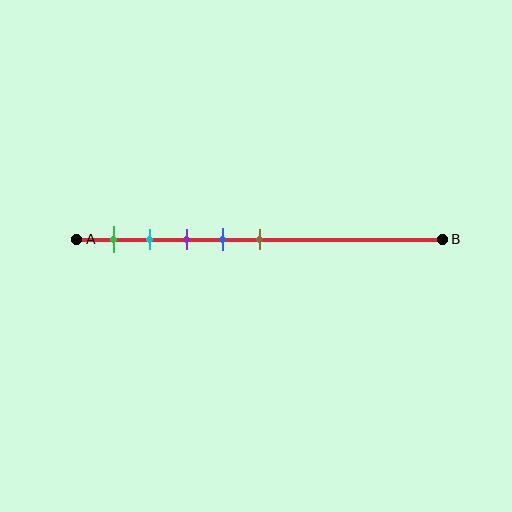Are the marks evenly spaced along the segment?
Yes, the marks are approximately evenly spaced.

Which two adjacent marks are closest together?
The cyan and purple marks are the closest adjacent pair.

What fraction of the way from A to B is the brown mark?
The brown mark is approximately 50% (0.5) of the way from A to B.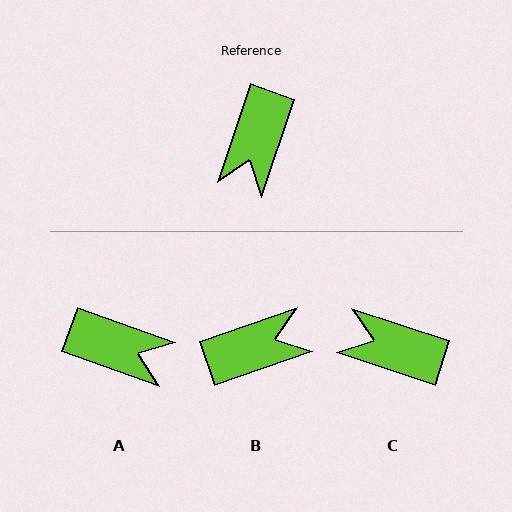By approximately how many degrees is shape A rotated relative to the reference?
Approximately 89 degrees counter-clockwise.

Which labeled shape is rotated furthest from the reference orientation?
B, about 128 degrees away.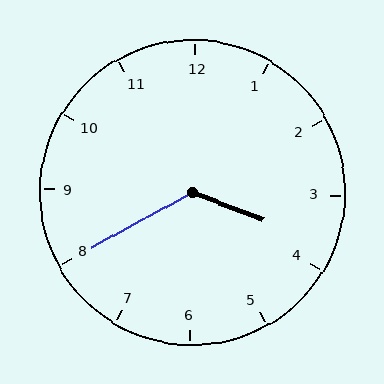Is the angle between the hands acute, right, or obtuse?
It is obtuse.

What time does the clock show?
3:40.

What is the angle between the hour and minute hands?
Approximately 130 degrees.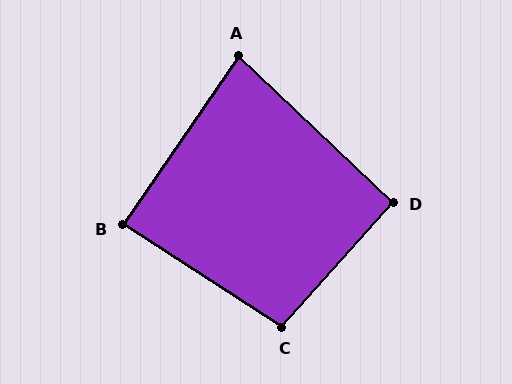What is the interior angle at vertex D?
Approximately 92 degrees (approximately right).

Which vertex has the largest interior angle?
C, at approximately 99 degrees.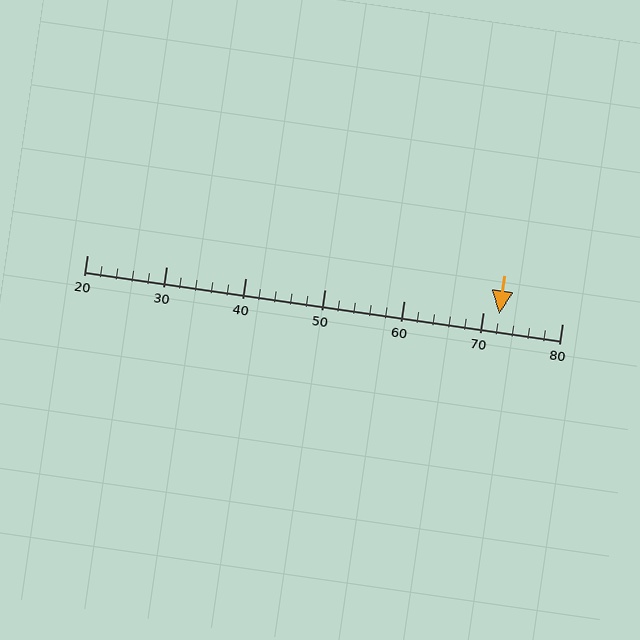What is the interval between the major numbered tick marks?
The major tick marks are spaced 10 units apart.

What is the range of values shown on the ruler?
The ruler shows values from 20 to 80.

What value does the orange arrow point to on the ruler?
The orange arrow points to approximately 72.